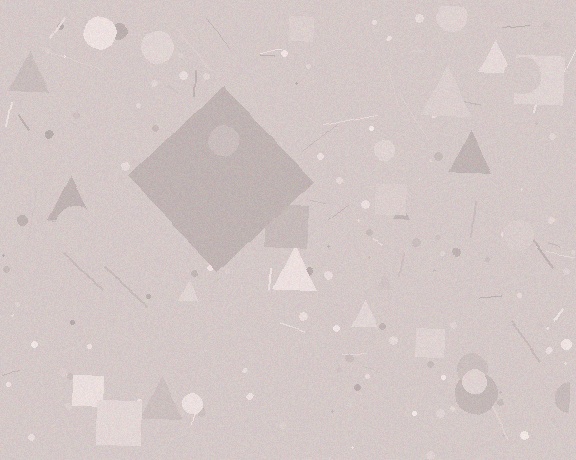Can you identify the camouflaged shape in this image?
The camouflaged shape is a diamond.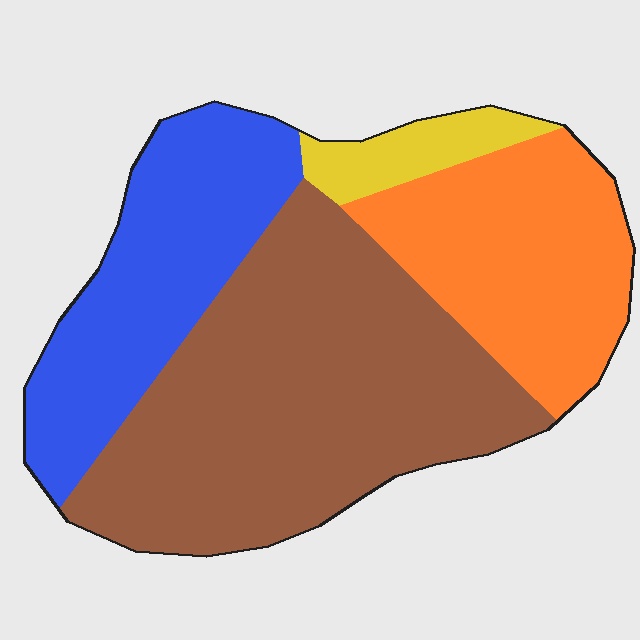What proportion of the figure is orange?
Orange takes up about one quarter (1/4) of the figure.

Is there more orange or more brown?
Brown.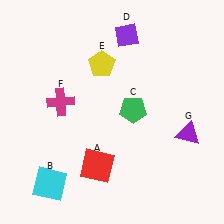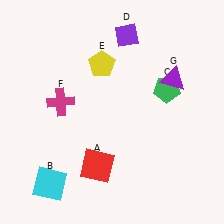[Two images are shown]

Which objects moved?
The objects that moved are: the green pentagon (C), the purple triangle (G).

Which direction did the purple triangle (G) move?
The purple triangle (G) moved up.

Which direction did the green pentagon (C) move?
The green pentagon (C) moved right.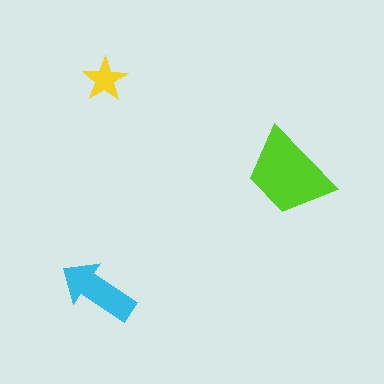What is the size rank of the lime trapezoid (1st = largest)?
1st.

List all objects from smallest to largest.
The yellow star, the cyan arrow, the lime trapezoid.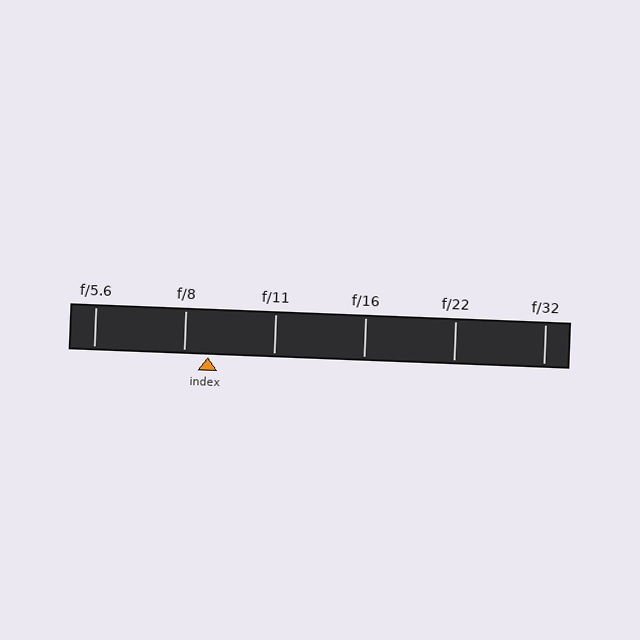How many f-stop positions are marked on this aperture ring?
There are 6 f-stop positions marked.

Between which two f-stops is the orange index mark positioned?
The index mark is between f/8 and f/11.